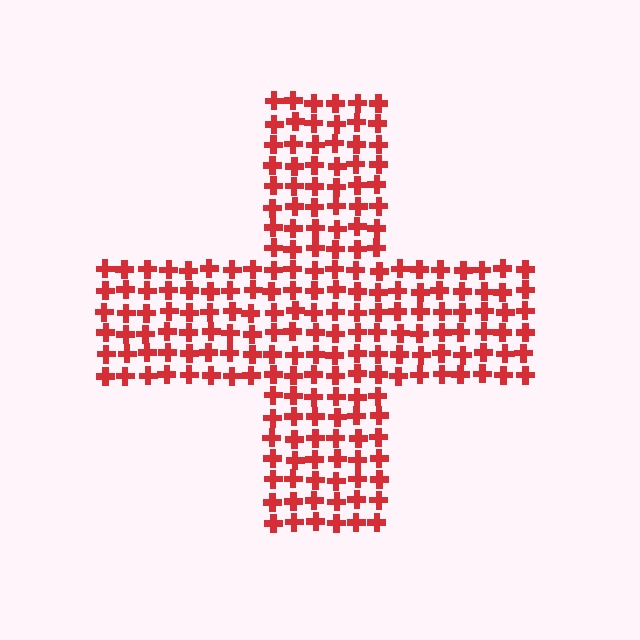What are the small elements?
The small elements are crosses.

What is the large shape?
The large shape is a cross.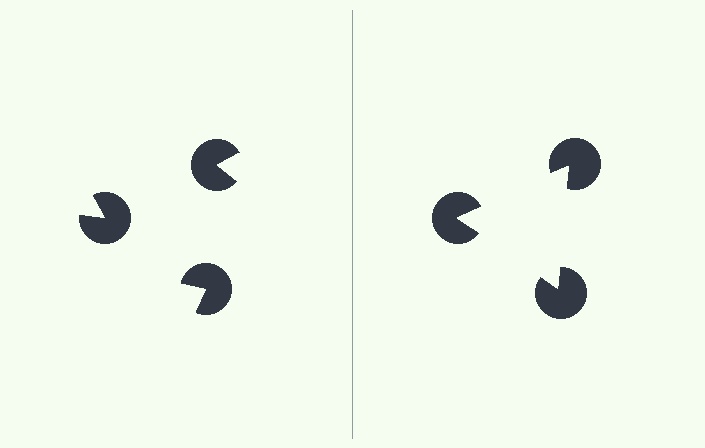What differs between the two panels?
The pac-man discs are positioned identically on both sides; only the wedge orientations differ. On the right they align to a triangle; on the left they are misaligned.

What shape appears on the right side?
An illusory triangle.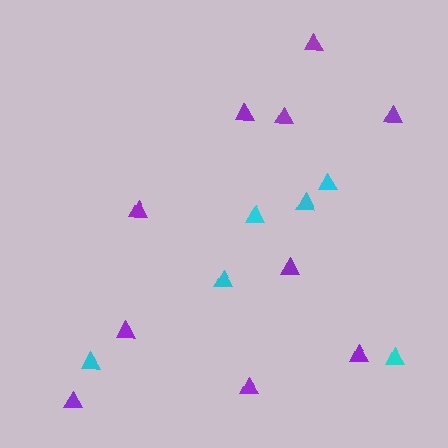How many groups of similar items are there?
There are 2 groups: one group of purple triangles (10) and one group of cyan triangles (6).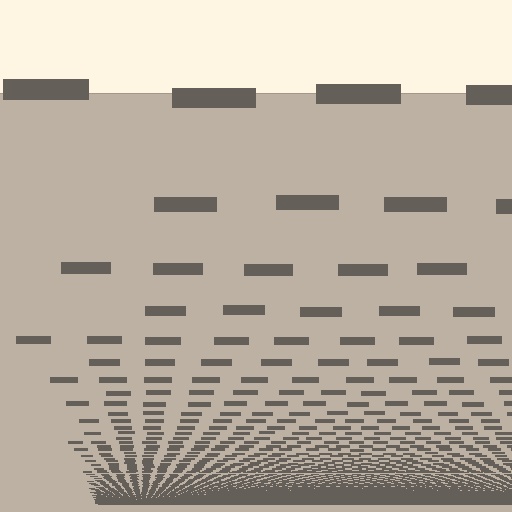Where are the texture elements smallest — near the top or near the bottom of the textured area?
Near the bottom.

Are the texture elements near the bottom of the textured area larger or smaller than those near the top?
Smaller. The gradient is inverted — elements near the bottom are smaller and denser.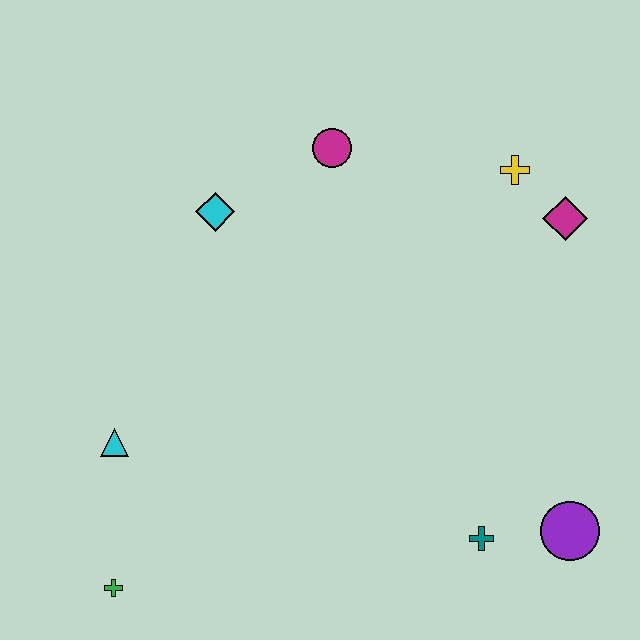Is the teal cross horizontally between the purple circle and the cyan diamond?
Yes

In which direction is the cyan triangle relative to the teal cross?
The cyan triangle is to the left of the teal cross.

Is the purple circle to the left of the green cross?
No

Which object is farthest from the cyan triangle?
The magenta diamond is farthest from the cyan triangle.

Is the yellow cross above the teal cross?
Yes